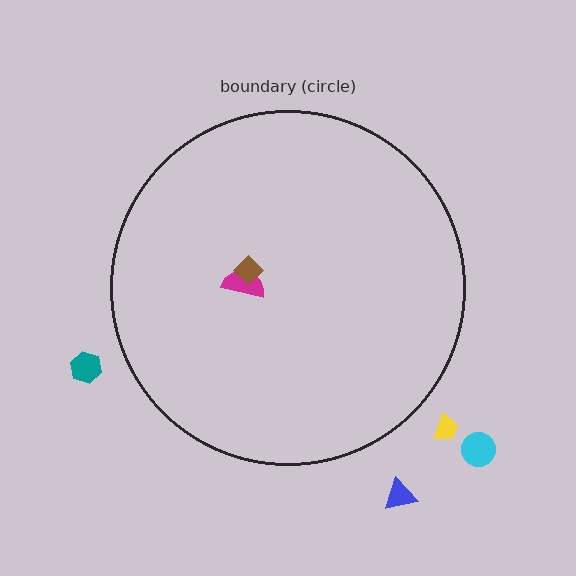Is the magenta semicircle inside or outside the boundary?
Inside.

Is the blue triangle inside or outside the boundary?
Outside.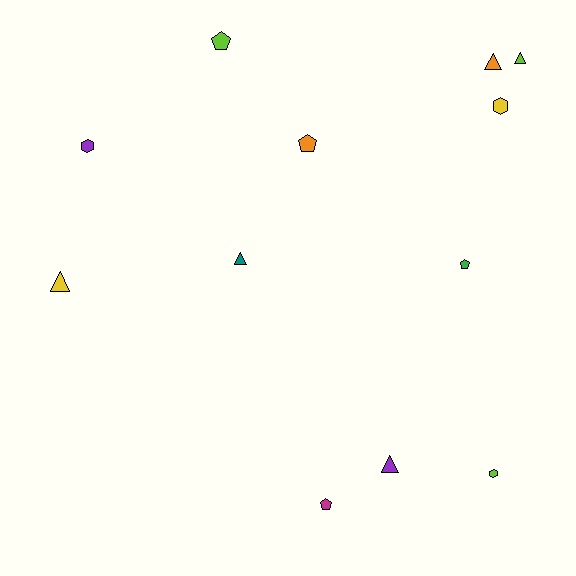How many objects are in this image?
There are 12 objects.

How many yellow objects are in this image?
There are 2 yellow objects.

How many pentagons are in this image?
There are 4 pentagons.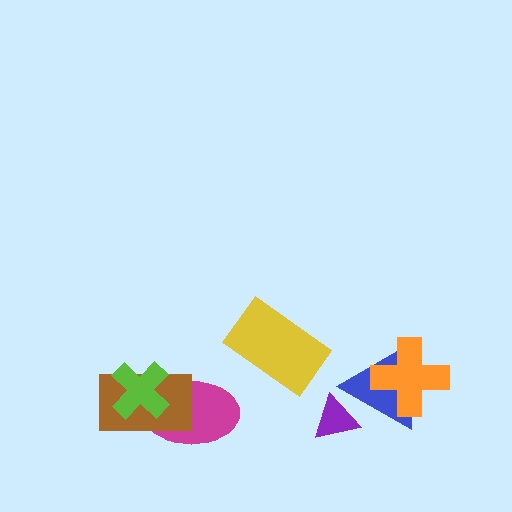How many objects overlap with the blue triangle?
2 objects overlap with the blue triangle.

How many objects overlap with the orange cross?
1 object overlaps with the orange cross.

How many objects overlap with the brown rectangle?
2 objects overlap with the brown rectangle.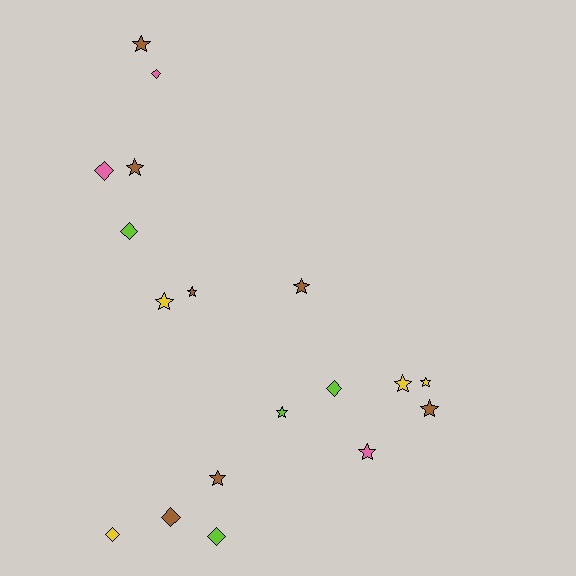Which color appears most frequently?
Brown, with 7 objects.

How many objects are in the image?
There are 18 objects.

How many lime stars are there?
There is 1 lime star.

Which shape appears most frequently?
Star, with 11 objects.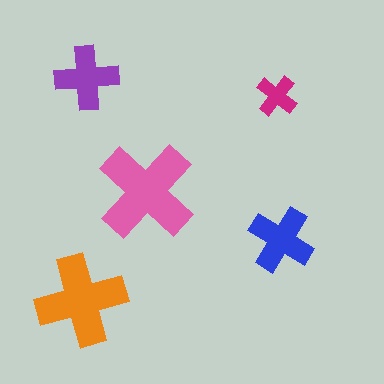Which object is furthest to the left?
The orange cross is leftmost.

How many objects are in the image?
There are 5 objects in the image.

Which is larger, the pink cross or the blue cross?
The pink one.